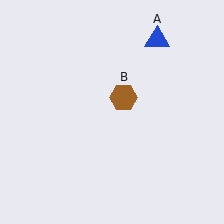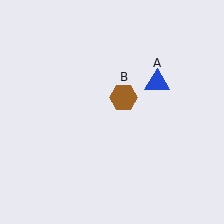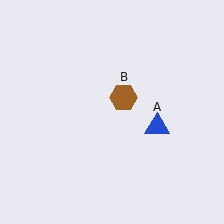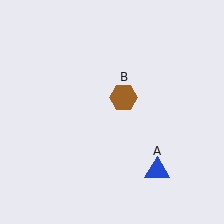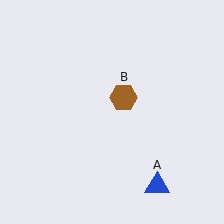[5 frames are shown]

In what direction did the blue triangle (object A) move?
The blue triangle (object A) moved down.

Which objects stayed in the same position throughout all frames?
Brown hexagon (object B) remained stationary.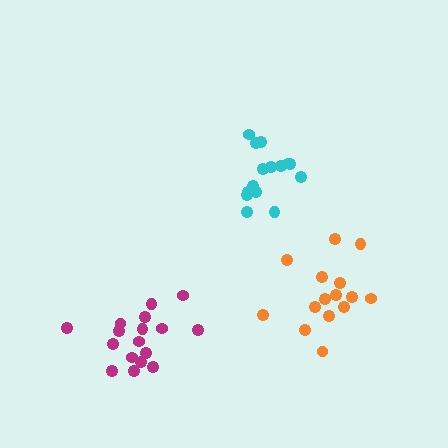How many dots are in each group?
Group 1: 15 dots, Group 2: 17 dots, Group 3: 15 dots (47 total).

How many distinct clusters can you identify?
There are 3 distinct clusters.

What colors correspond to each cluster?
The clusters are colored: cyan, magenta, orange.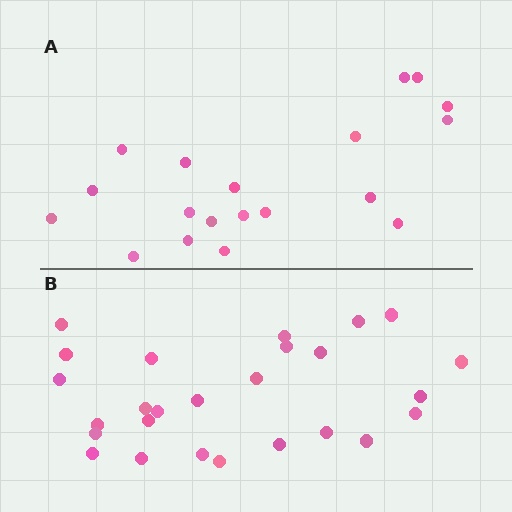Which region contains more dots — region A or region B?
Region B (the bottom region) has more dots.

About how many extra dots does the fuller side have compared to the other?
Region B has roughly 8 or so more dots than region A.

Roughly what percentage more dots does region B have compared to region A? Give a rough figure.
About 35% more.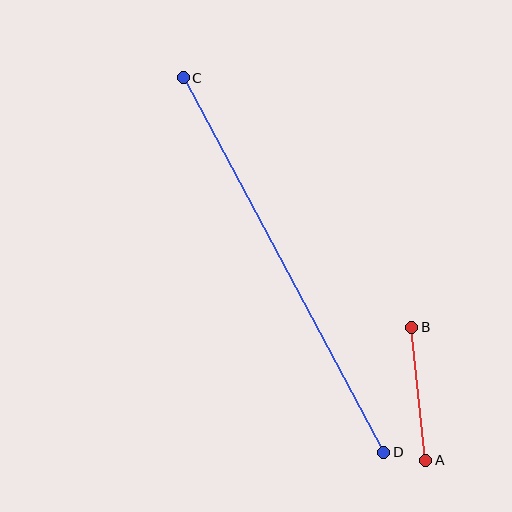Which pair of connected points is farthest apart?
Points C and D are farthest apart.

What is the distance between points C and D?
The distance is approximately 424 pixels.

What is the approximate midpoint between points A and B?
The midpoint is at approximately (419, 394) pixels.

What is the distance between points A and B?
The distance is approximately 134 pixels.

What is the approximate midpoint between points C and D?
The midpoint is at approximately (283, 265) pixels.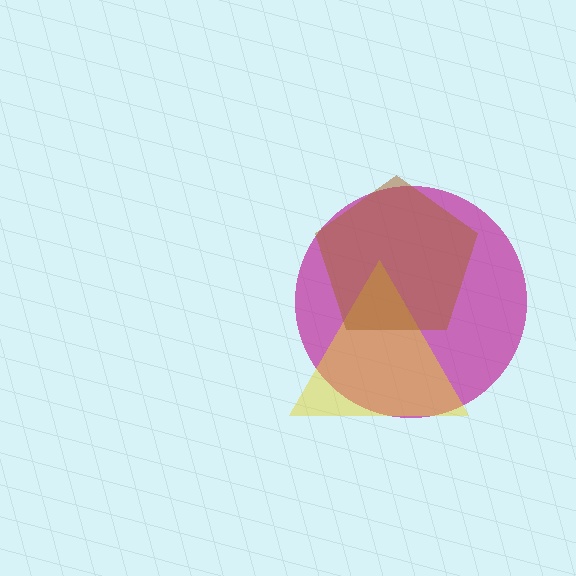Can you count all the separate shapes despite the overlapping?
Yes, there are 3 separate shapes.